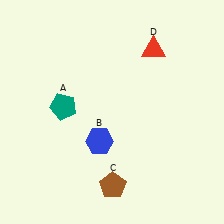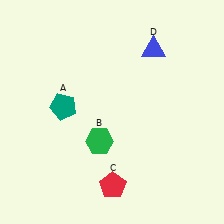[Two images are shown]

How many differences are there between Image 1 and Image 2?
There are 3 differences between the two images.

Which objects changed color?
B changed from blue to green. C changed from brown to red. D changed from red to blue.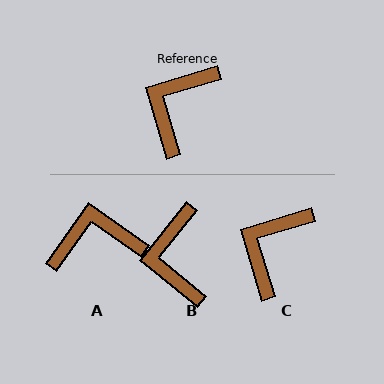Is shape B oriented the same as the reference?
No, it is off by about 34 degrees.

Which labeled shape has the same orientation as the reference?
C.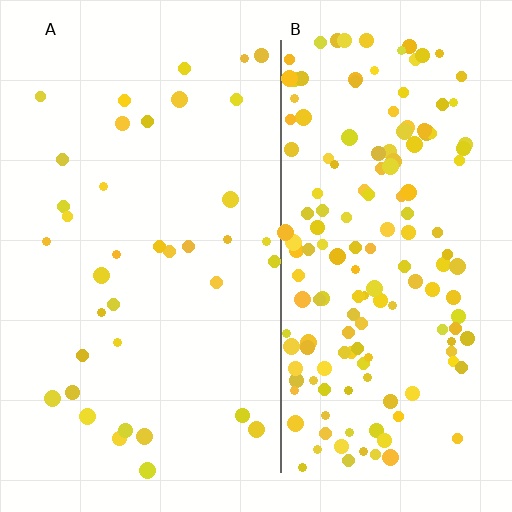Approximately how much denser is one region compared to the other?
Approximately 4.3× — region B over region A.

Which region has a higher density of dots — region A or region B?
B (the right).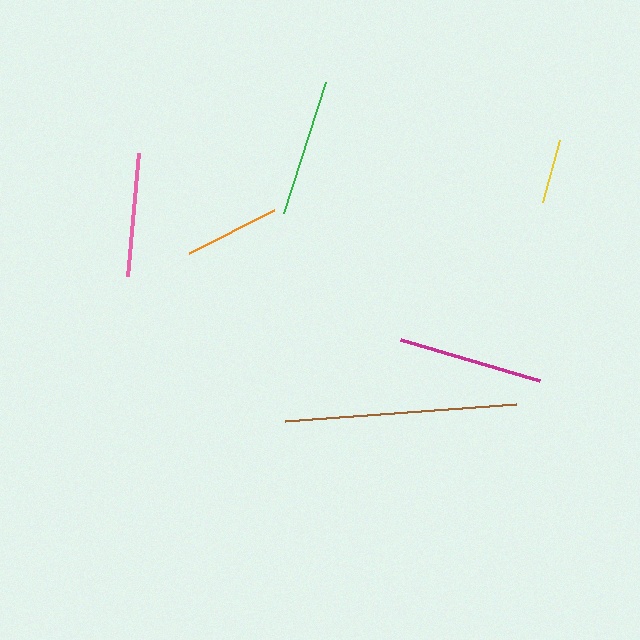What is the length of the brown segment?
The brown segment is approximately 232 pixels long.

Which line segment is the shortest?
The yellow line is the shortest at approximately 65 pixels.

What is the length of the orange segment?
The orange segment is approximately 95 pixels long.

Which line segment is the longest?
The brown line is the longest at approximately 232 pixels.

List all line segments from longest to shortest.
From longest to shortest: brown, magenta, green, pink, orange, yellow.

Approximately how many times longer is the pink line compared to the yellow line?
The pink line is approximately 1.9 times the length of the yellow line.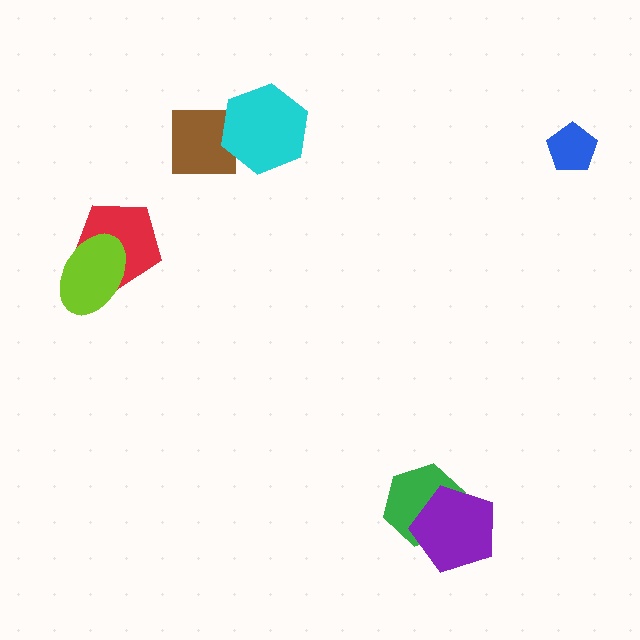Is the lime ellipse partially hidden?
No, no other shape covers it.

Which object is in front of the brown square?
The cyan hexagon is in front of the brown square.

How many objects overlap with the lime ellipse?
1 object overlaps with the lime ellipse.